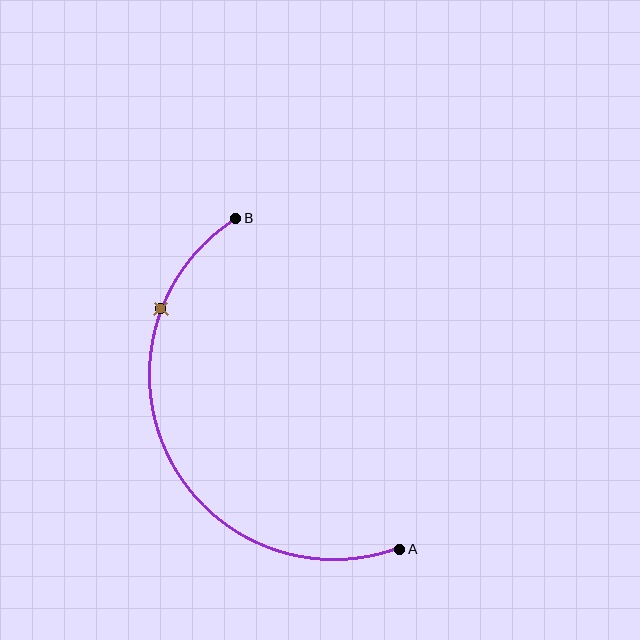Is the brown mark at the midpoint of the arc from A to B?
No. The brown mark lies on the arc but is closer to endpoint B. The arc midpoint would be at the point on the curve equidistant along the arc from both A and B.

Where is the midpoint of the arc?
The arc midpoint is the point on the curve farthest from the straight line joining A and B. It sits to the left of that line.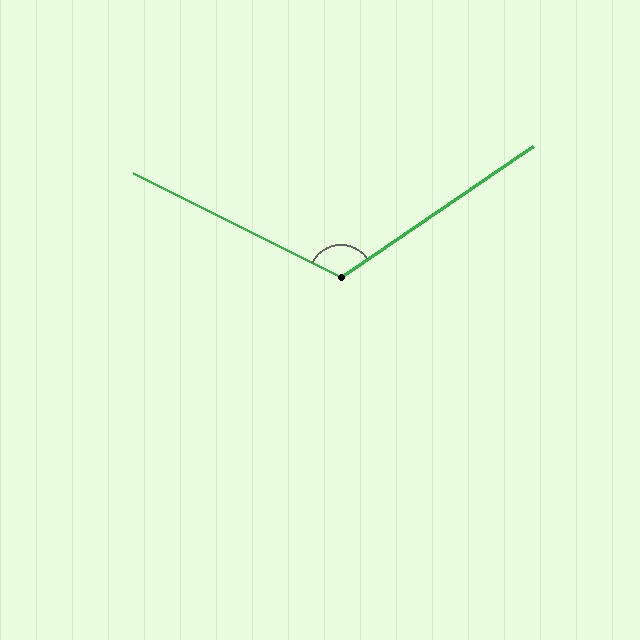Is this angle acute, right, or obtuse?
It is obtuse.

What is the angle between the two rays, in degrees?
Approximately 119 degrees.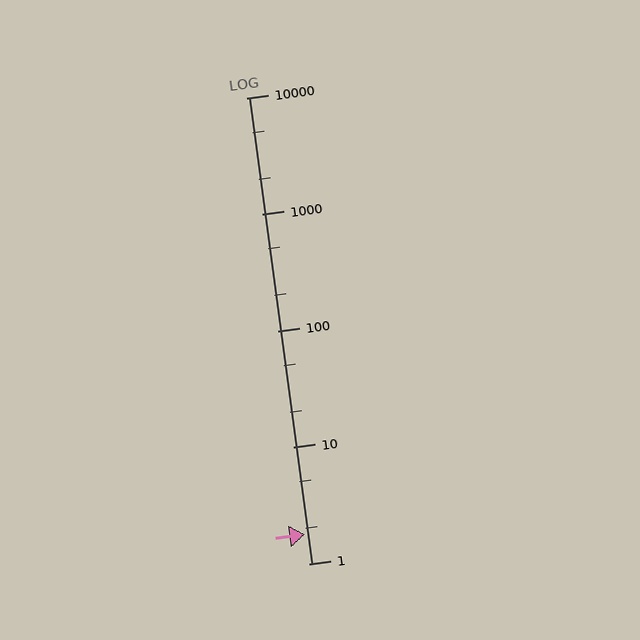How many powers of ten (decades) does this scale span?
The scale spans 4 decades, from 1 to 10000.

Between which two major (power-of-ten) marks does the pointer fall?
The pointer is between 1 and 10.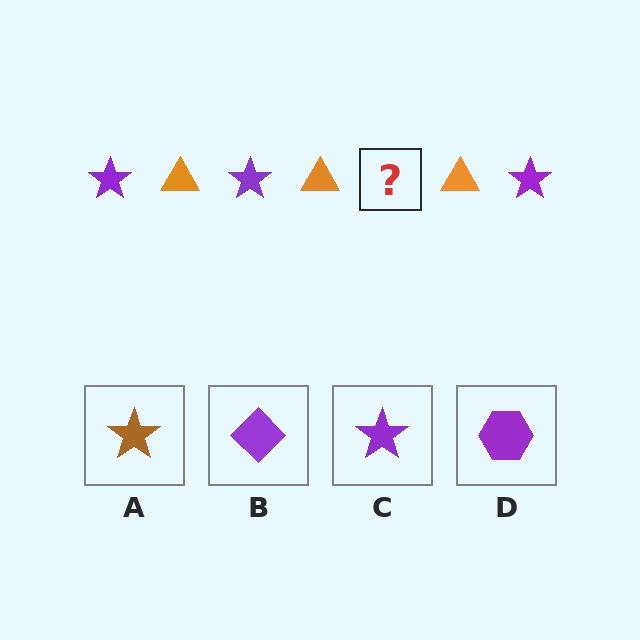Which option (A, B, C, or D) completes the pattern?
C.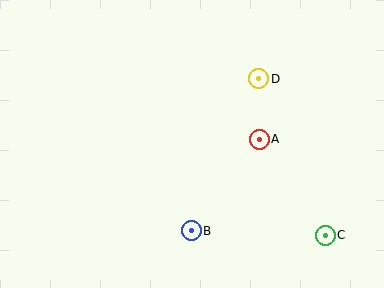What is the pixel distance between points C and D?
The distance between C and D is 170 pixels.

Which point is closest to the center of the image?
Point A at (259, 139) is closest to the center.